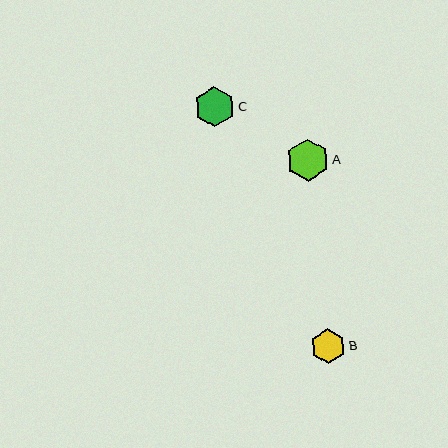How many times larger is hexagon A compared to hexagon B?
Hexagon A is approximately 1.2 times the size of hexagon B.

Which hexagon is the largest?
Hexagon A is the largest with a size of approximately 42 pixels.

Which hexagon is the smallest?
Hexagon B is the smallest with a size of approximately 35 pixels.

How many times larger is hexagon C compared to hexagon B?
Hexagon C is approximately 1.2 times the size of hexagon B.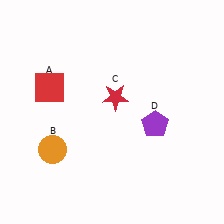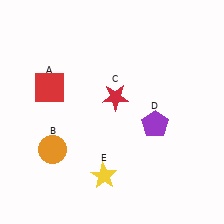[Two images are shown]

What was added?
A yellow star (E) was added in Image 2.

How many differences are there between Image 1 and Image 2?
There is 1 difference between the two images.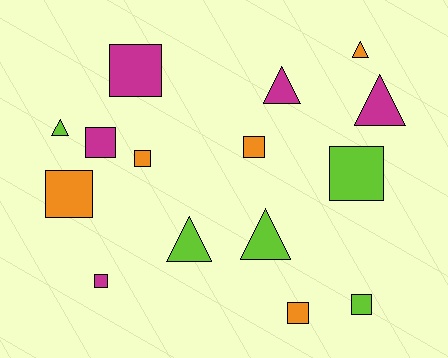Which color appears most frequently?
Orange, with 5 objects.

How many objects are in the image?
There are 15 objects.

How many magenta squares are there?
There are 3 magenta squares.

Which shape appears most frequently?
Square, with 9 objects.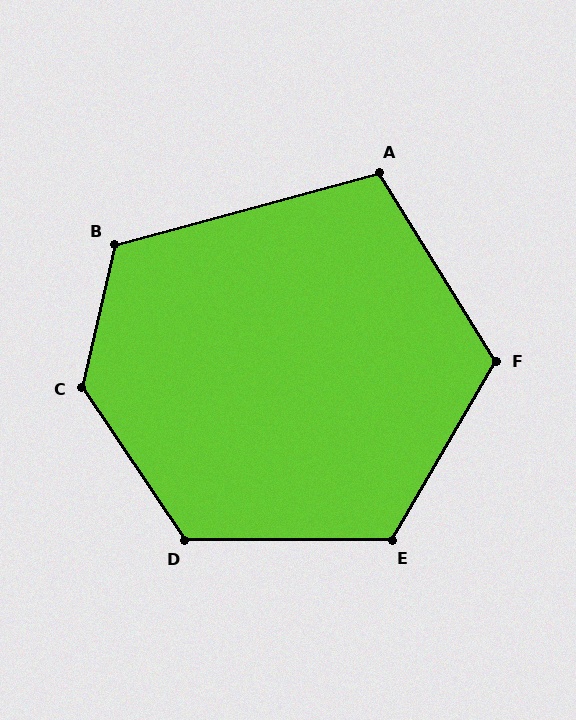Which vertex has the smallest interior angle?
A, at approximately 107 degrees.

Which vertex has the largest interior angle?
C, at approximately 133 degrees.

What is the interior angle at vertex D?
Approximately 124 degrees (obtuse).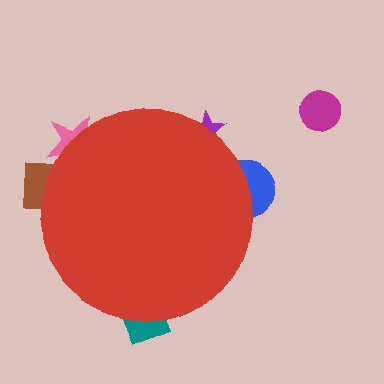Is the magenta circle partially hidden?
No, the magenta circle is fully visible.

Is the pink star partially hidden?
Yes, the pink star is partially hidden behind the red circle.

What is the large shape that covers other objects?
A red circle.